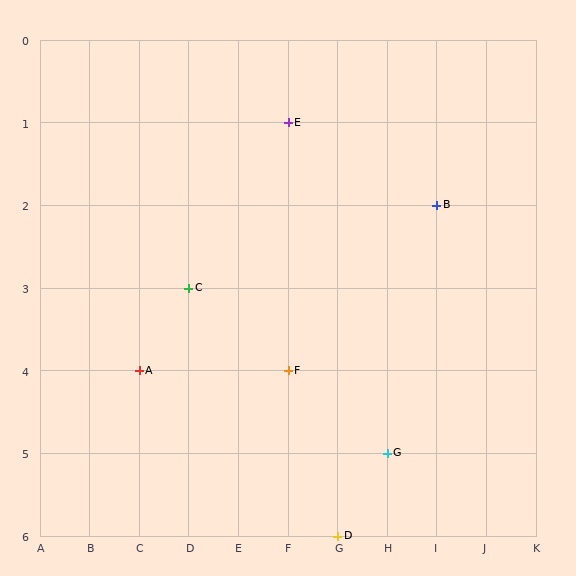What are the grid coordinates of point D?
Point D is at grid coordinates (G, 6).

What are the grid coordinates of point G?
Point G is at grid coordinates (H, 5).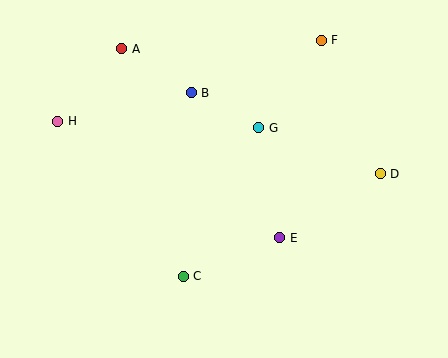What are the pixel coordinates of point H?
Point H is at (58, 121).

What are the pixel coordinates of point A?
Point A is at (122, 49).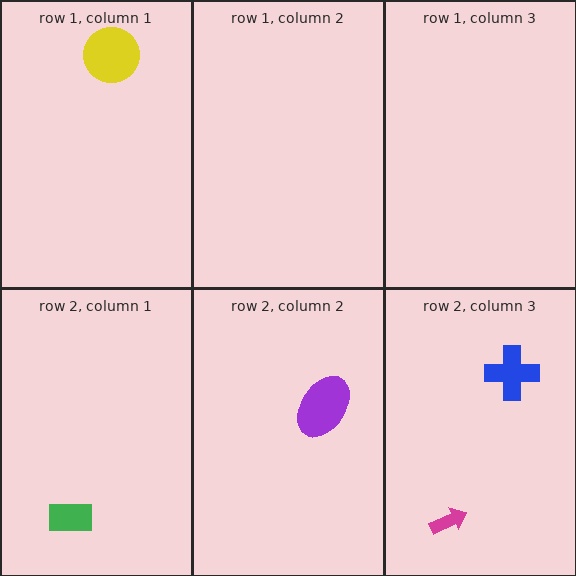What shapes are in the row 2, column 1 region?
The green rectangle.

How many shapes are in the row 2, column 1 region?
1.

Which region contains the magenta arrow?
The row 2, column 3 region.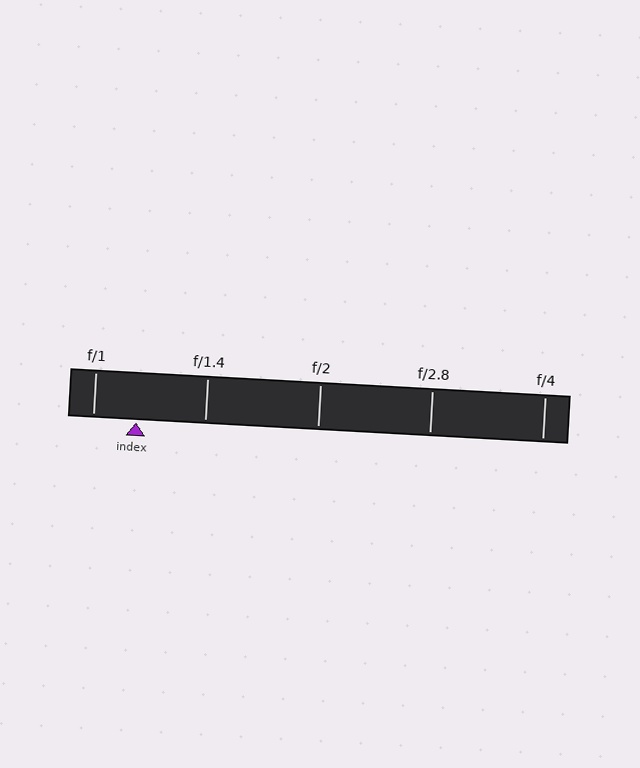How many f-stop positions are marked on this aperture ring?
There are 5 f-stop positions marked.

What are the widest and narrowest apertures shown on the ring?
The widest aperture shown is f/1 and the narrowest is f/4.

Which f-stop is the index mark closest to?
The index mark is closest to f/1.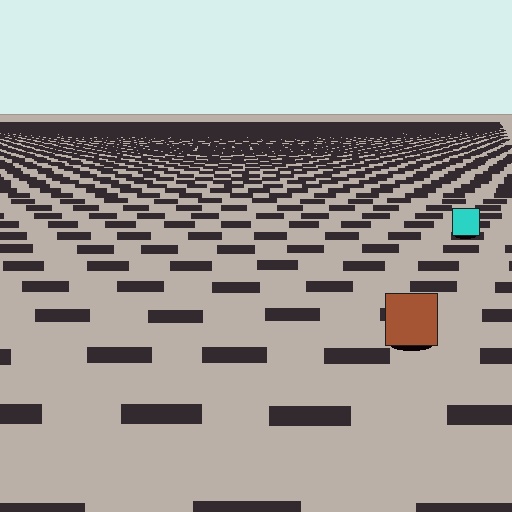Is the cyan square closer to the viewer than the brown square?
No. The brown square is closer — you can tell from the texture gradient: the ground texture is coarser near it.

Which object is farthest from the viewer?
The cyan square is farthest from the viewer. It appears smaller and the ground texture around it is denser.